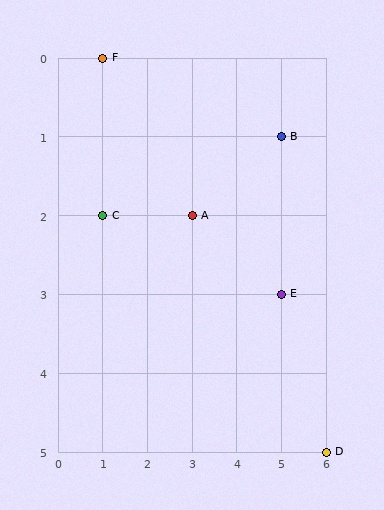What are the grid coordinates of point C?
Point C is at grid coordinates (1, 2).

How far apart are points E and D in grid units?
Points E and D are 1 column and 2 rows apart (about 2.2 grid units diagonally).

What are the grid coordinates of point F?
Point F is at grid coordinates (1, 0).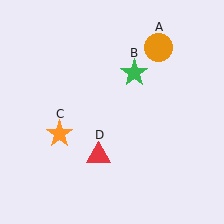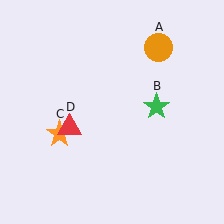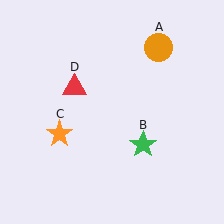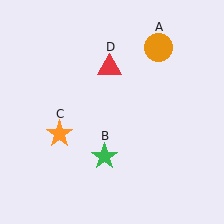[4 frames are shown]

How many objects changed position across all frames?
2 objects changed position: green star (object B), red triangle (object D).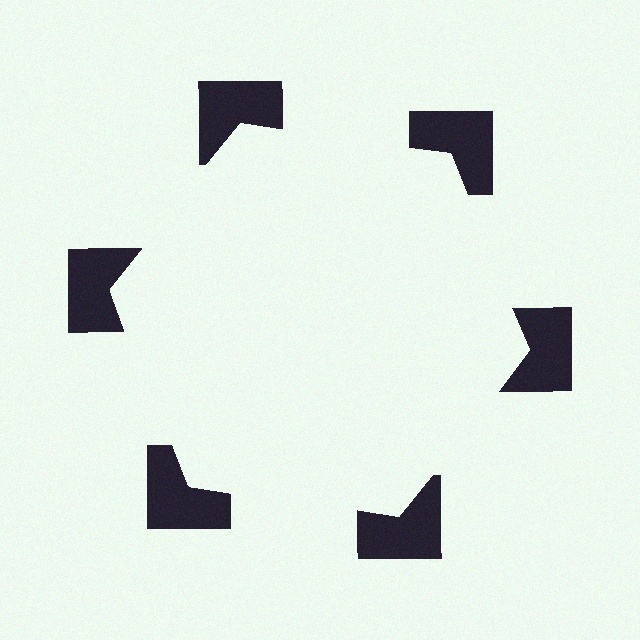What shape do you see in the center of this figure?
An illusory hexagon — its edges are inferred from the aligned wedge cuts in the notched squares, not physically drawn.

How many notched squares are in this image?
There are 6 — one at each vertex of the illusory hexagon.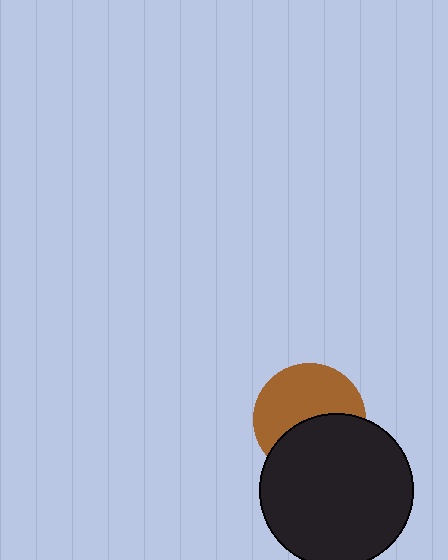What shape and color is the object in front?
The object in front is a black circle.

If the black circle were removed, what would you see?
You would see the complete brown circle.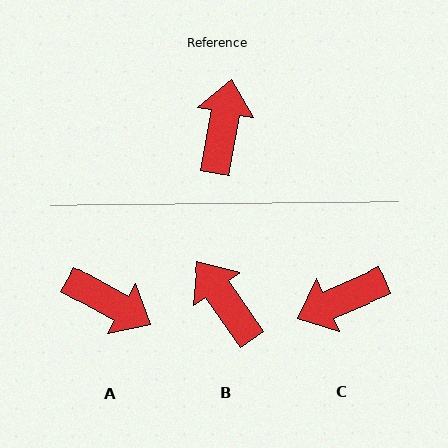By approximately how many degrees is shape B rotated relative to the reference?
Approximately 46 degrees counter-clockwise.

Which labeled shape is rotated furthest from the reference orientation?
C, about 124 degrees away.